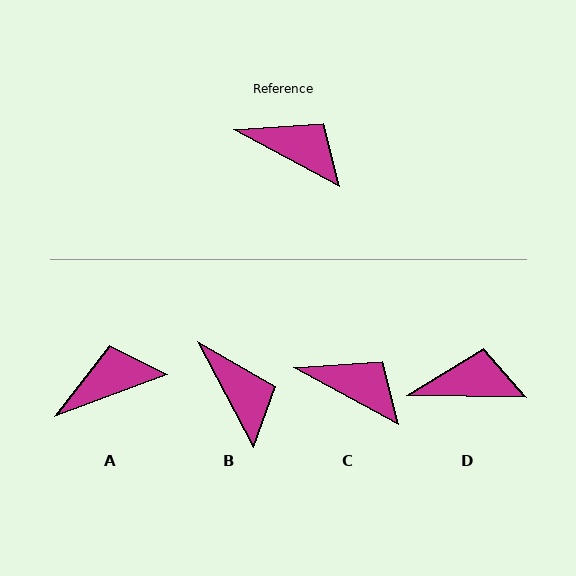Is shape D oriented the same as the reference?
No, it is off by about 27 degrees.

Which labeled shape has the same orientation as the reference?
C.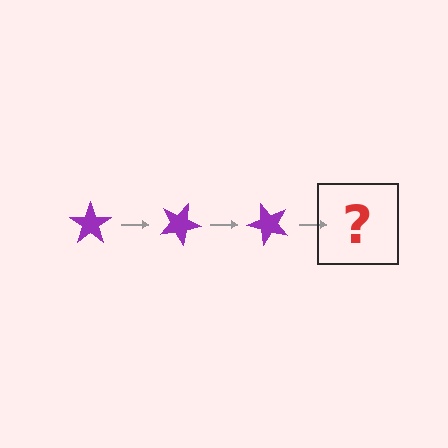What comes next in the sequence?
The next element should be a purple star rotated 75 degrees.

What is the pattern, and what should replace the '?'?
The pattern is that the star rotates 25 degrees each step. The '?' should be a purple star rotated 75 degrees.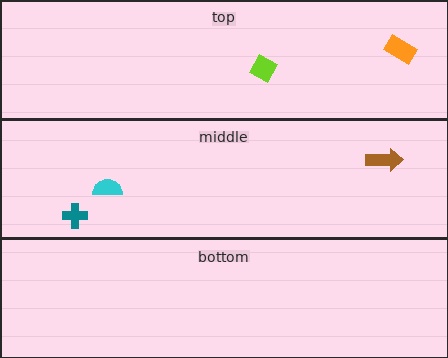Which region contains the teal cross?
The middle region.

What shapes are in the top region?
The orange rectangle, the lime diamond.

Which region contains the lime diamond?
The top region.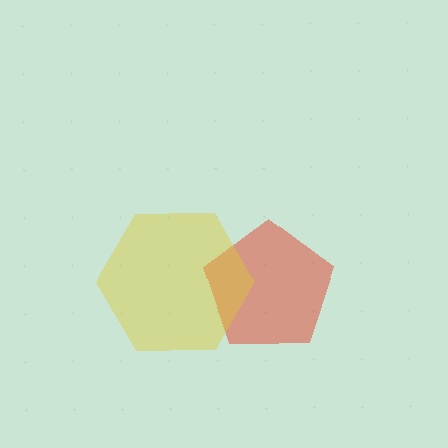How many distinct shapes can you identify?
There are 2 distinct shapes: a red pentagon, a yellow hexagon.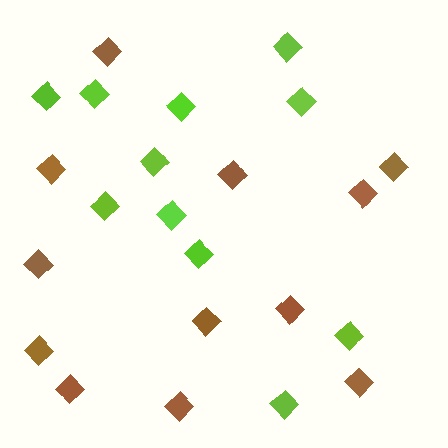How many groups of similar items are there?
There are 2 groups: one group of brown diamonds (12) and one group of lime diamonds (11).